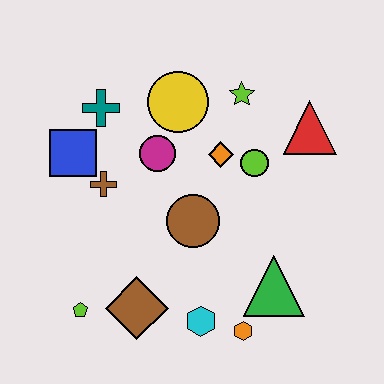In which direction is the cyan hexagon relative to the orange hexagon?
The cyan hexagon is to the left of the orange hexagon.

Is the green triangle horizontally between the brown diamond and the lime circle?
No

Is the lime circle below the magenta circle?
Yes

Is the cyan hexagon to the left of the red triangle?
Yes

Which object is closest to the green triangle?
The orange hexagon is closest to the green triangle.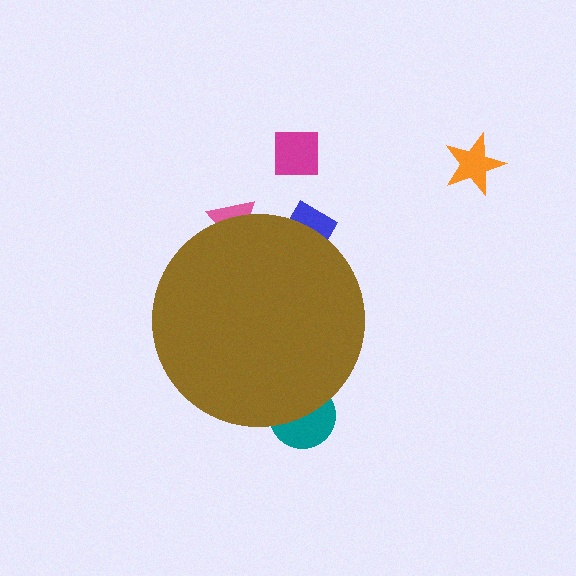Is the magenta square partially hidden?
No, the magenta square is fully visible.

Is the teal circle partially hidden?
Yes, the teal circle is partially hidden behind the brown circle.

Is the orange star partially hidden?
No, the orange star is fully visible.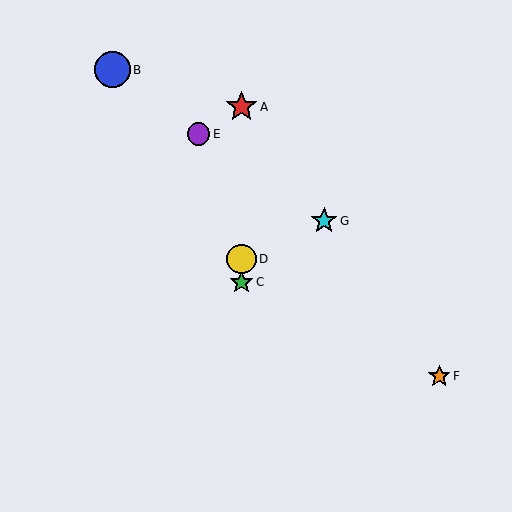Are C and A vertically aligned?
Yes, both are at x≈241.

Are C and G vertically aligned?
No, C is at x≈241 and G is at x≈324.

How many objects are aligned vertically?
3 objects (A, C, D) are aligned vertically.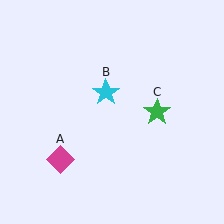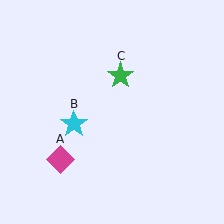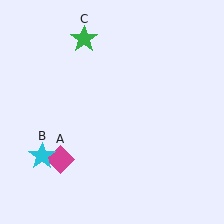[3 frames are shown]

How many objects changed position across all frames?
2 objects changed position: cyan star (object B), green star (object C).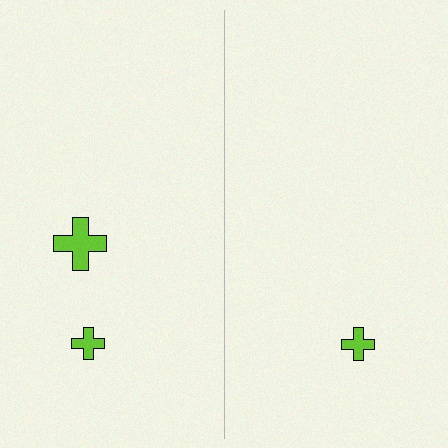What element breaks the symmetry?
A lime cross is missing from the right side.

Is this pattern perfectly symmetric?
No, the pattern is not perfectly symmetric. A lime cross is missing from the right side.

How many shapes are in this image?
There are 3 shapes in this image.